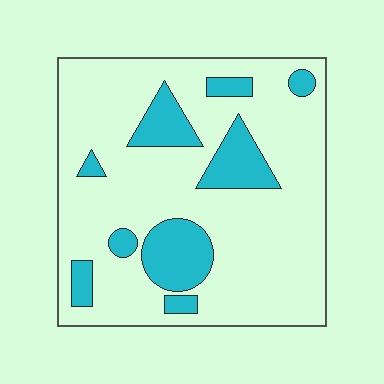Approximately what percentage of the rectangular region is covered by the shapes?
Approximately 20%.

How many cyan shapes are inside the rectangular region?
9.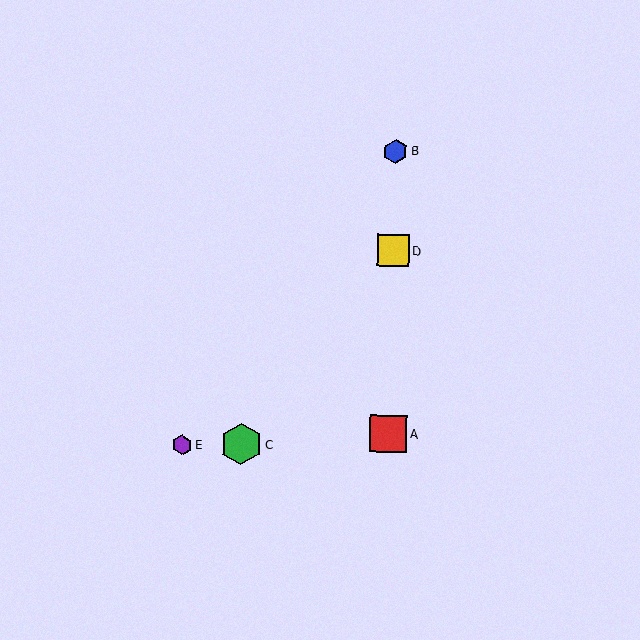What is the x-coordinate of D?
Object D is at x≈393.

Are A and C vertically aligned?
No, A is at x≈388 and C is at x≈241.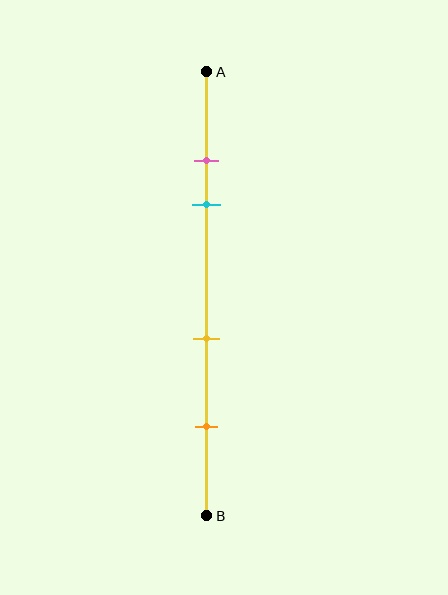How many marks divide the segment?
There are 4 marks dividing the segment.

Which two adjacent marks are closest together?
The pink and cyan marks are the closest adjacent pair.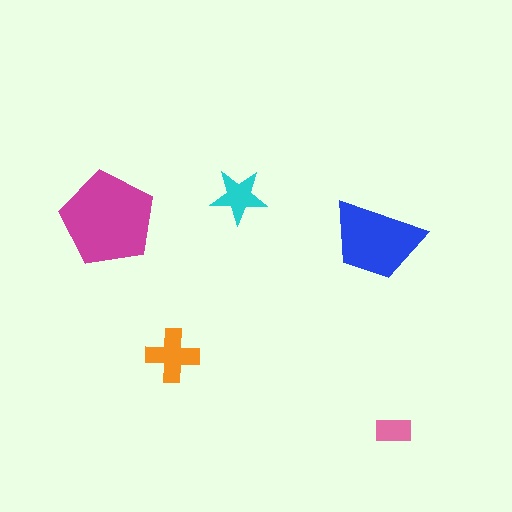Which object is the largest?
The magenta pentagon.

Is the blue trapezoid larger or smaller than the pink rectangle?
Larger.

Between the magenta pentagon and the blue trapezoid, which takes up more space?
The magenta pentagon.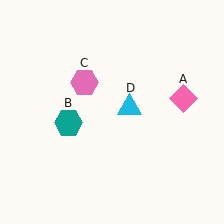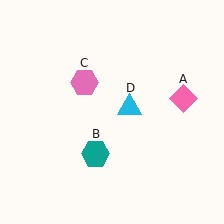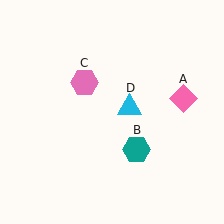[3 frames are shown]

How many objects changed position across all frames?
1 object changed position: teal hexagon (object B).